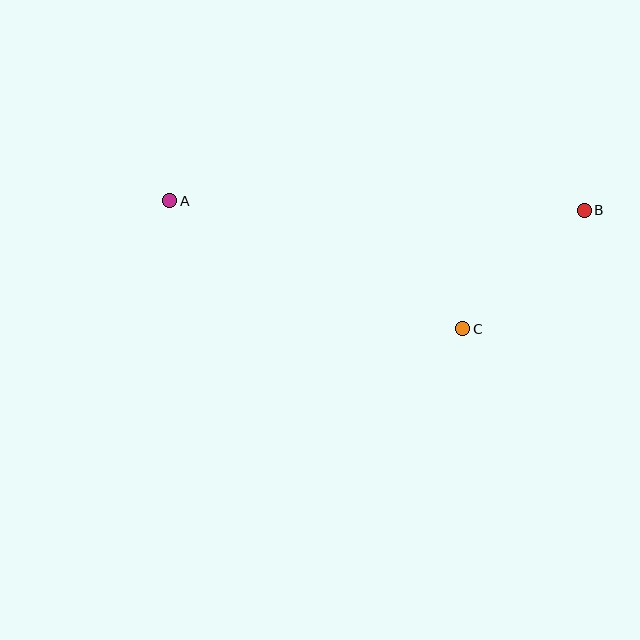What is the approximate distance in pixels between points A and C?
The distance between A and C is approximately 320 pixels.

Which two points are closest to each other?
Points B and C are closest to each other.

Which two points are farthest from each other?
Points A and B are farthest from each other.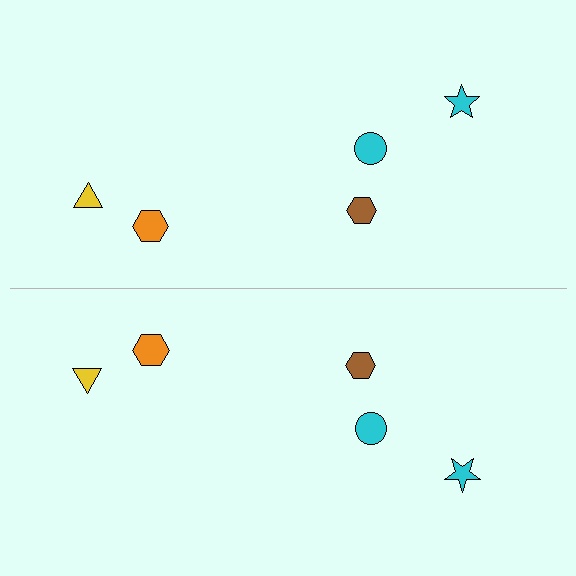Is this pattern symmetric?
Yes, this pattern has bilateral (reflection) symmetry.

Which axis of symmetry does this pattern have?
The pattern has a horizontal axis of symmetry running through the center of the image.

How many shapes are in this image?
There are 10 shapes in this image.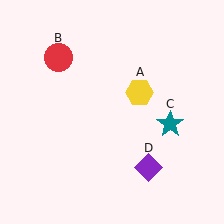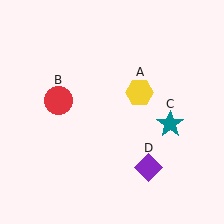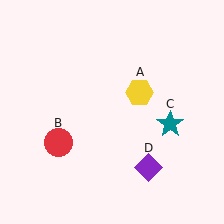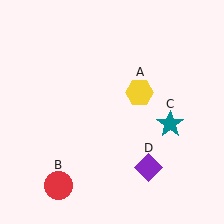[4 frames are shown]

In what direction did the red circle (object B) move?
The red circle (object B) moved down.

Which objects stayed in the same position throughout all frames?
Yellow hexagon (object A) and teal star (object C) and purple diamond (object D) remained stationary.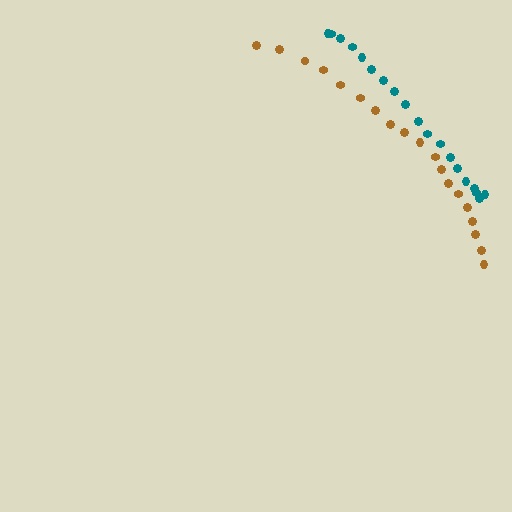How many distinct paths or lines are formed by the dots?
There are 2 distinct paths.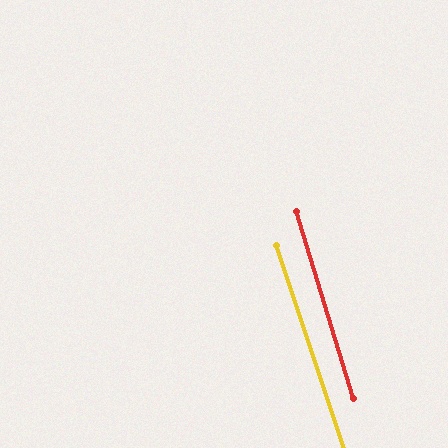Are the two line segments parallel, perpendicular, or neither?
Parallel — their directions differ by only 1.7°.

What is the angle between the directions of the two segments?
Approximately 2 degrees.